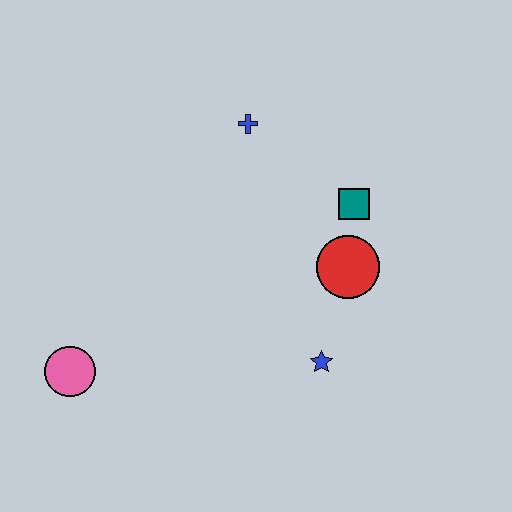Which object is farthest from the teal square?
The pink circle is farthest from the teal square.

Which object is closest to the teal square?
The red circle is closest to the teal square.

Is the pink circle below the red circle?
Yes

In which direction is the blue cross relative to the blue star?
The blue cross is above the blue star.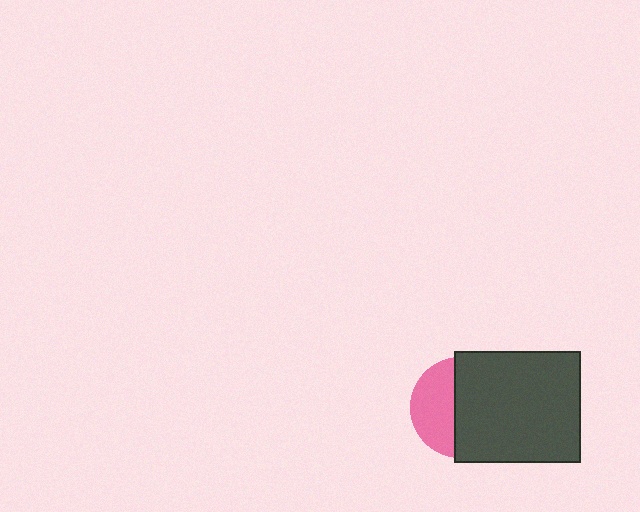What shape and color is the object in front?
The object in front is a dark gray rectangle.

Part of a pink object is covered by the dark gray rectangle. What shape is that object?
It is a circle.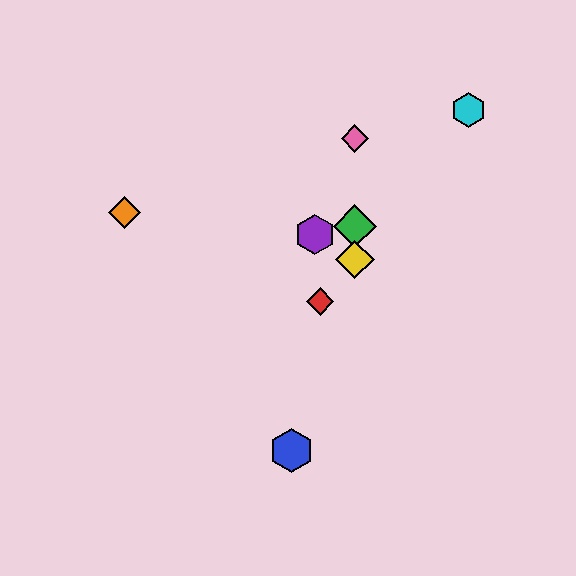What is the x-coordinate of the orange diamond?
The orange diamond is at x≈124.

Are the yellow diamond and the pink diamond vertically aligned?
Yes, both are at x≈355.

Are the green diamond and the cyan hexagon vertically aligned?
No, the green diamond is at x≈355 and the cyan hexagon is at x≈469.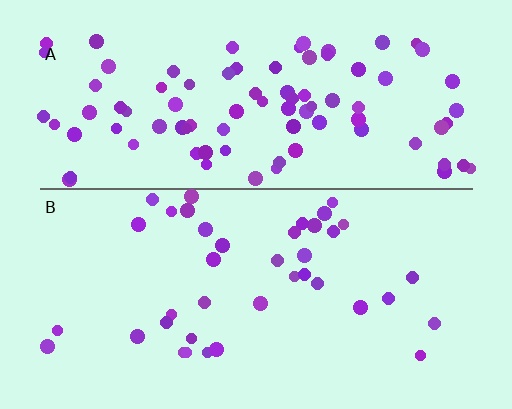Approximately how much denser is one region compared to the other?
Approximately 2.4× — region A over region B.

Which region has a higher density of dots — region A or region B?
A (the top).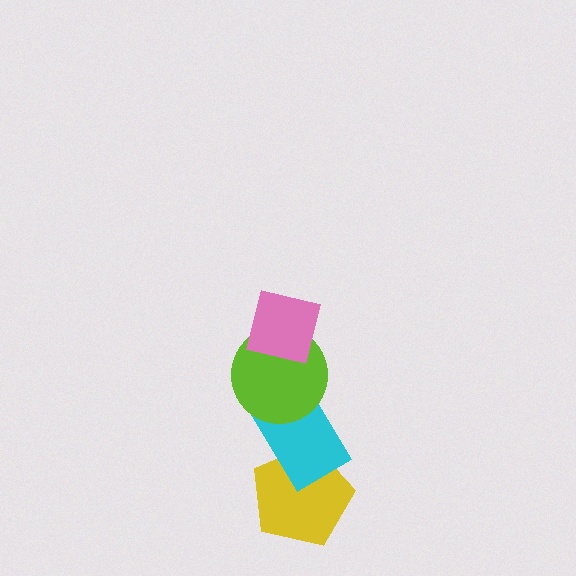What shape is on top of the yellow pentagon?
The cyan rectangle is on top of the yellow pentagon.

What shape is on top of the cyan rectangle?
The lime circle is on top of the cyan rectangle.